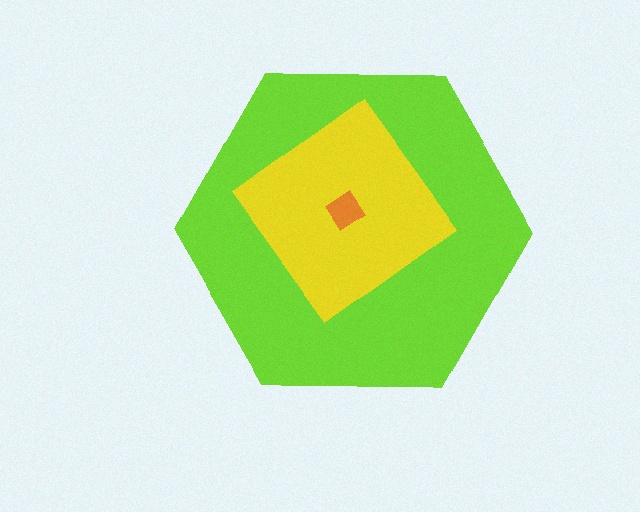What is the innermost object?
The orange diamond.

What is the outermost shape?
The lime hexagon.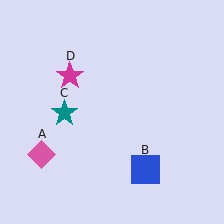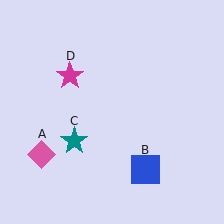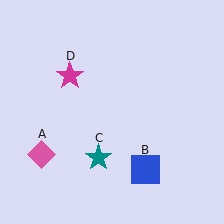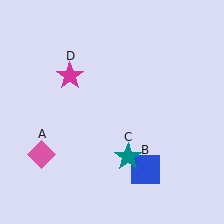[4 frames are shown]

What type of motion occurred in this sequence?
The teal star (object C) rotated counterclockwise around the center of the scene.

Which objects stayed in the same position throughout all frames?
Pink diamond (object A) and blue square (object B) and magenta star (object D) remained stationary.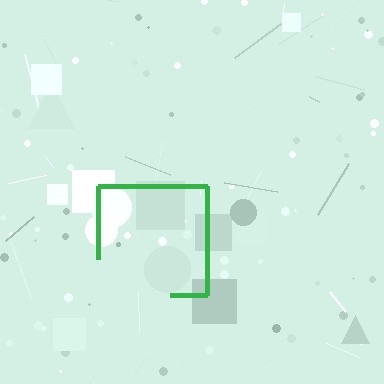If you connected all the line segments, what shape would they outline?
They would outline a square.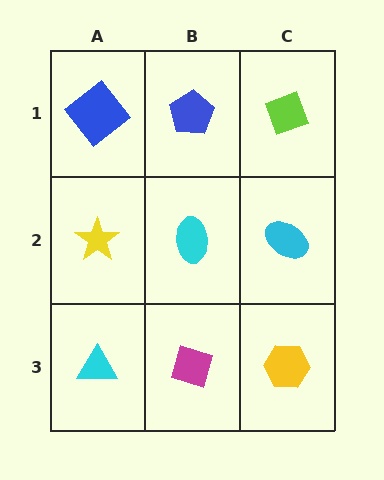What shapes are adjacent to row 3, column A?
A yellow star (row 2, column A), a magenta diamond (row 3, column B).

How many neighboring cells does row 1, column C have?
2.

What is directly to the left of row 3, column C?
A magenta diamond.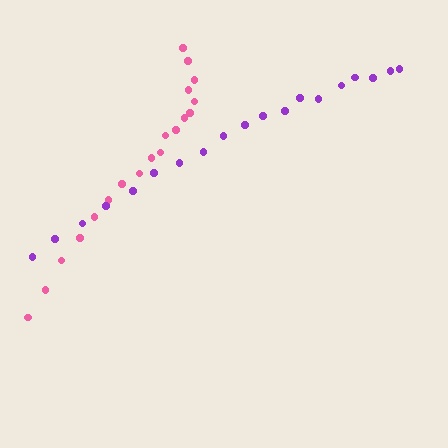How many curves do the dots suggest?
There are 2 distinct paths.